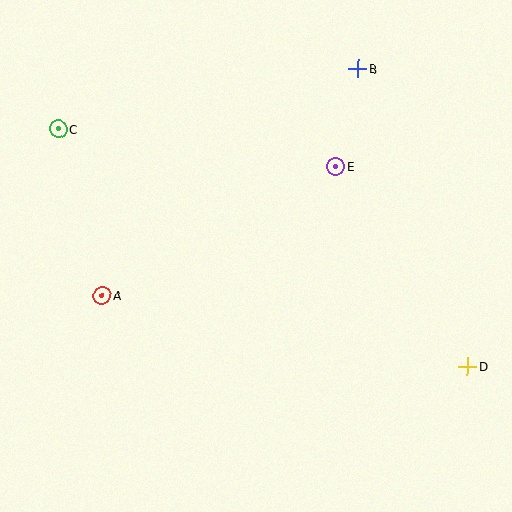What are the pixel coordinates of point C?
Point C is at (58, 129).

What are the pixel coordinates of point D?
Point D is at (467, 367).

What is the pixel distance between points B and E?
The distance between B and E is 100 pixels.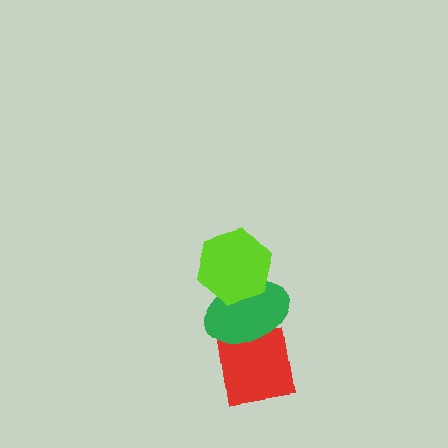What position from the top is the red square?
The red square is 3rd from the top.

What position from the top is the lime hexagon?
The lime hexagon is 1st from the top.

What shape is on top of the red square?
The green ellipse is on top of the red square.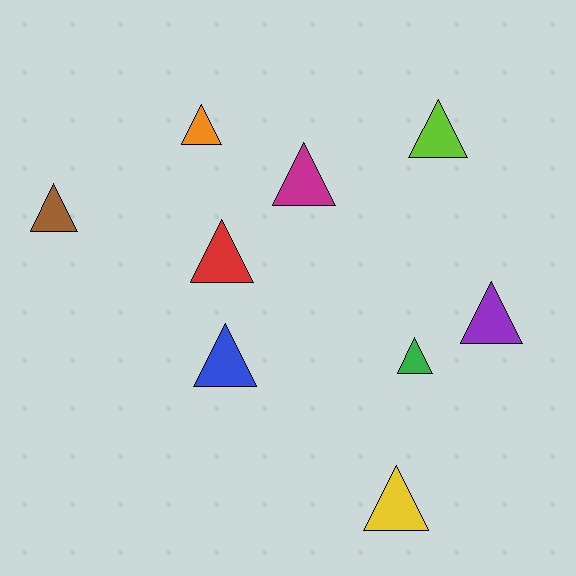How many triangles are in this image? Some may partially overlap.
There are 9 triangles.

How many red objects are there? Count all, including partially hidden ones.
There is 1 red object.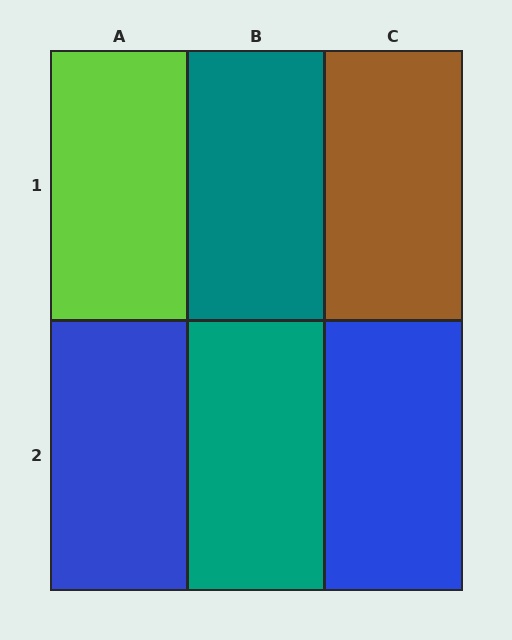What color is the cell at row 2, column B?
Teal.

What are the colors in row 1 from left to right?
Lime, teal, brown.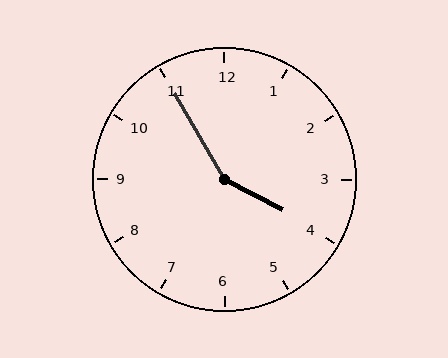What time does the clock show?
3:55.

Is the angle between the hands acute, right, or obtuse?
It is obtuse.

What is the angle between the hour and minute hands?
Approximately 148 degrees.